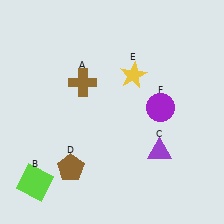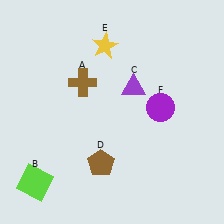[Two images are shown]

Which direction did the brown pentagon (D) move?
The brown pentagon (D) moved right.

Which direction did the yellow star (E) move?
The yellow star (E) moved up.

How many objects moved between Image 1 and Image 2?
3 objects moved between the two images.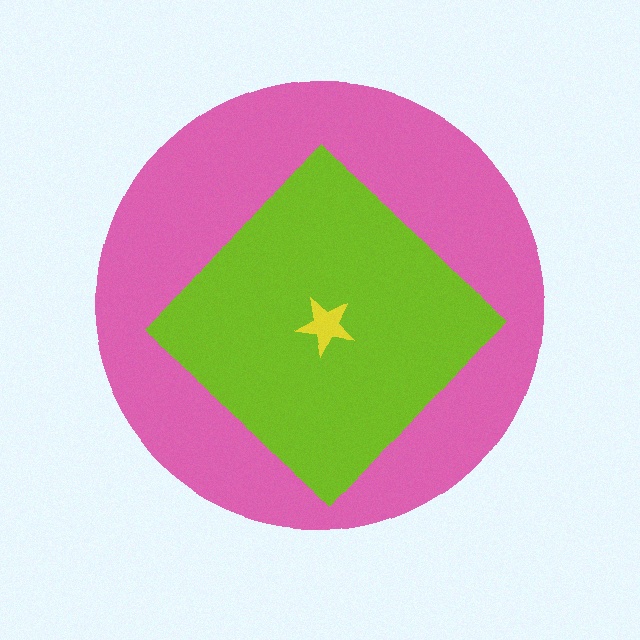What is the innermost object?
The yellow star.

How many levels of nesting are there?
3.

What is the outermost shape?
The pink circle.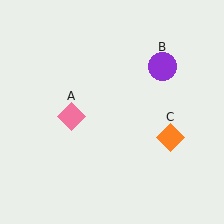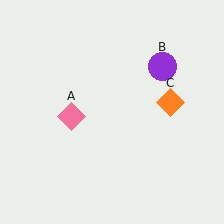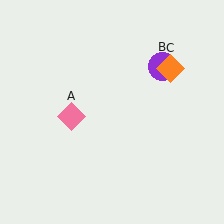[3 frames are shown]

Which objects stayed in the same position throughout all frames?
Pink diamond (object A) and purple circle (object B) remained stationary.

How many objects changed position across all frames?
1 object changed position: orange diamond (object C).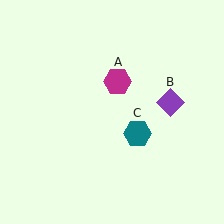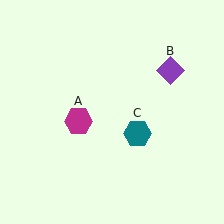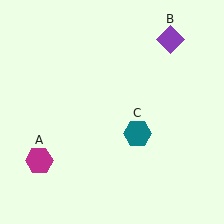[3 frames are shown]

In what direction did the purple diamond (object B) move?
The purple diamond (object B) moved up.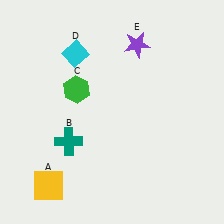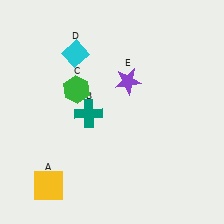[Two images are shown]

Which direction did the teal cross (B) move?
The teal cross (B) moved up.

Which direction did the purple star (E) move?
The purple star (E) moved down.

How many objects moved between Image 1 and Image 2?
2 objects moved between the two images.